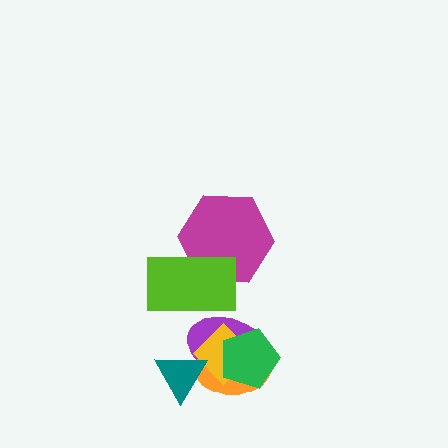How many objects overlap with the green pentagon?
3 objects overlap with the green pentagon.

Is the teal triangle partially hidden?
No, no other shape covers it.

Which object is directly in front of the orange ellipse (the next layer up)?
The yellow diamond is directly in front of the orange ellipse.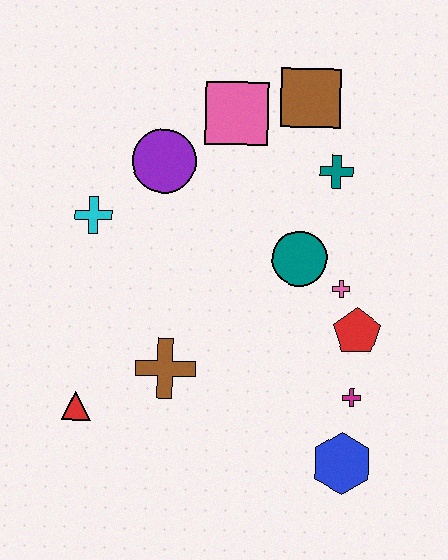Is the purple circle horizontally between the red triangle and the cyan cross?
No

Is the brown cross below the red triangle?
No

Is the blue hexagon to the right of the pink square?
Yes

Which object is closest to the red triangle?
The brown cross is closest to the red triangle.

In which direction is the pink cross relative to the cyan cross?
The pink cross is to the right of the cyan cross.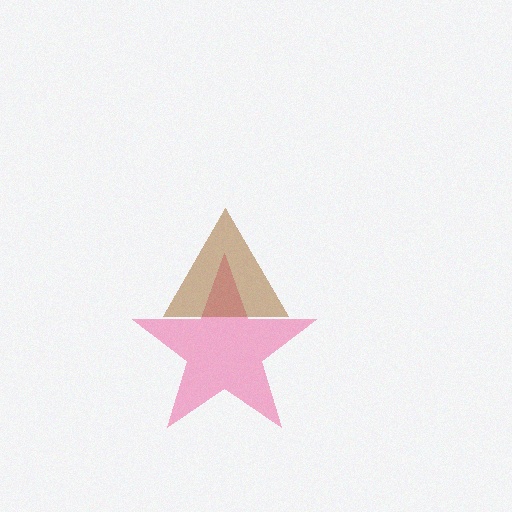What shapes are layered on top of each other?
The layered shapes are: a pink star, a brown triangle.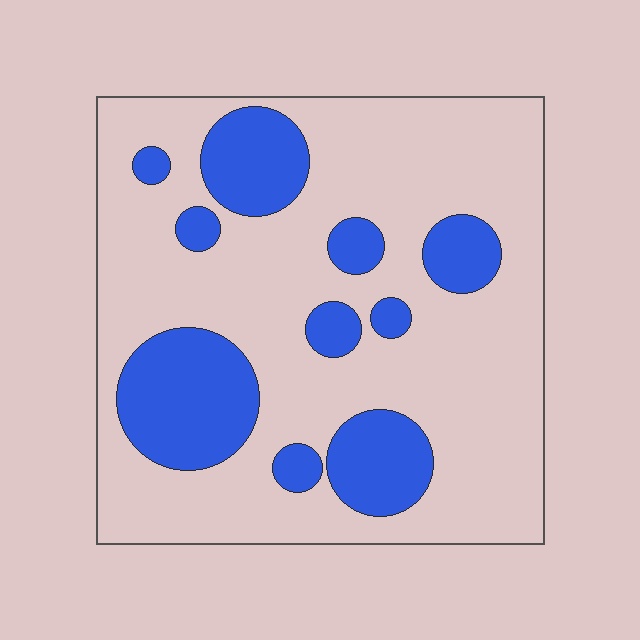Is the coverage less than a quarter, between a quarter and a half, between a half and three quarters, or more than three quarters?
Between a quarter and a half.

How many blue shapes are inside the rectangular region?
10.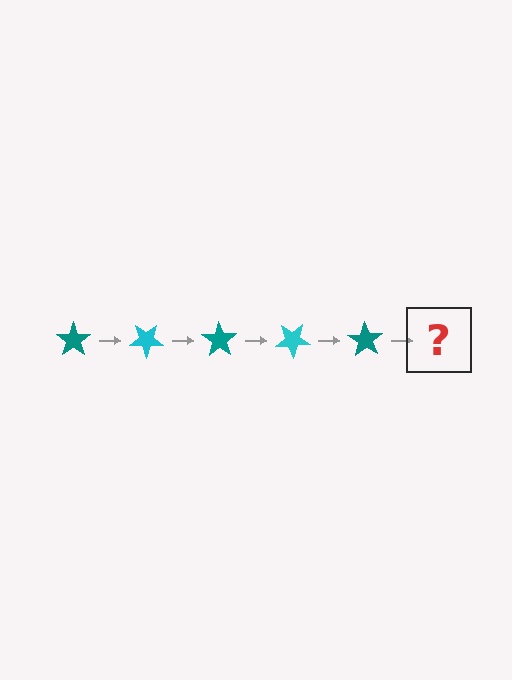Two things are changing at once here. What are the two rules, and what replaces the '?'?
The two rules are that it rotates 35 degrees each step and the color cycles through teal and cyan. The '?' should be a cyan star, rotated 175 degrees from the start.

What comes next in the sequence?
The next element should be a cyan star, rotated 175 degrees from the start.